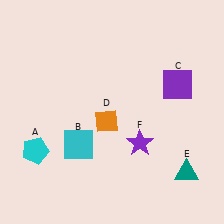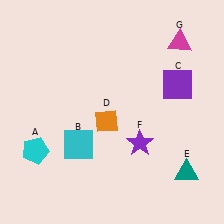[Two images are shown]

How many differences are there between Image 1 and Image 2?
There is 1 difference between the two images.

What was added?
A magenta triangle (G) was added in Image 2.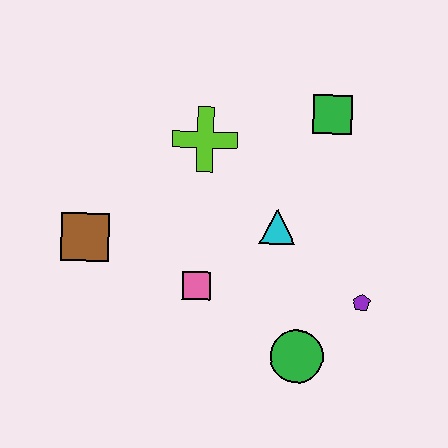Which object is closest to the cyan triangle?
The pink square is closest to the cyan triangle.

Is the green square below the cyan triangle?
No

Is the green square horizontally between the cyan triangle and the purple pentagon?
Yes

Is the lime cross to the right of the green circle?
No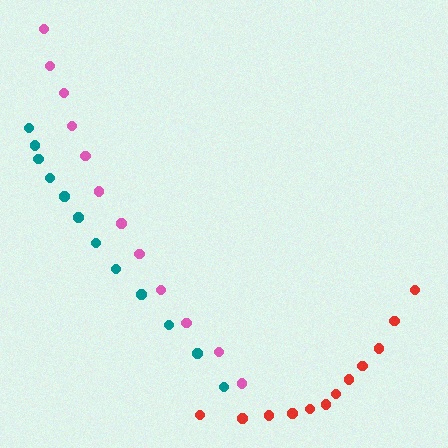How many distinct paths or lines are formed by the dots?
There are 3 distinct paths.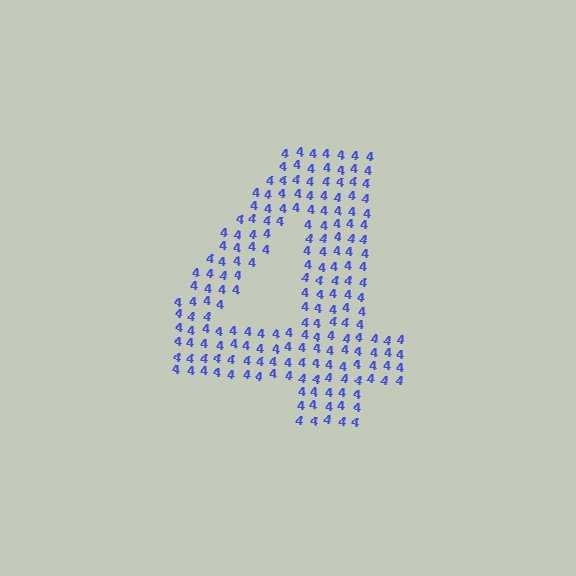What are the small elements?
The small elements are digit 4's.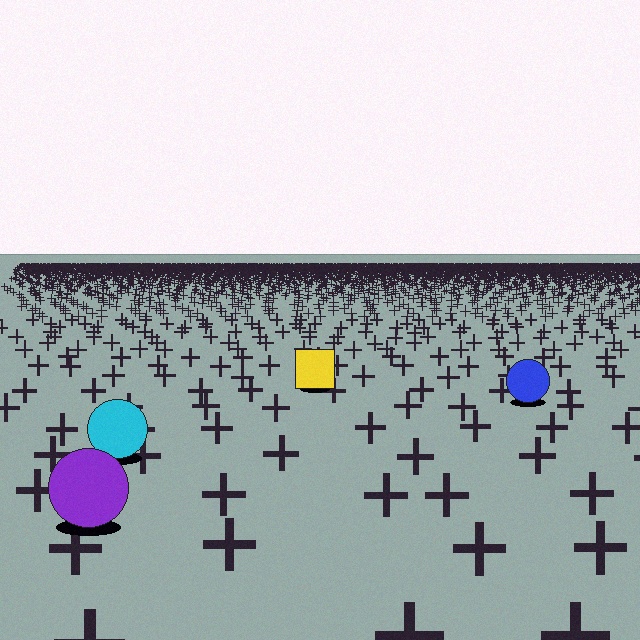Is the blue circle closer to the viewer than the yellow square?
Yes. The blue circle is closer — you can tell from the texture gradient: the ground texture is coarser near it.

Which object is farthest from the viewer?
The yellow square is farthest from the viewer. It appears smaller and the ground texture around it is denser.